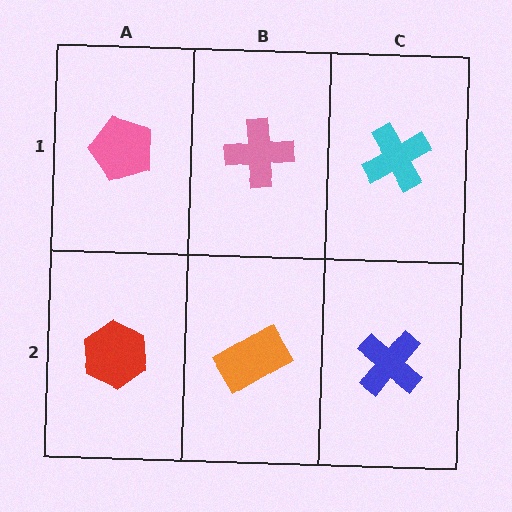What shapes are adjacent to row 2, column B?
A pink cross (row 1, column B), a red hexagon (row 2, column A), a blue cross (row 2, column C).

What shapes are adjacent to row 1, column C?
A blue cross (row 2, column C), a pink cross (row 1, column B).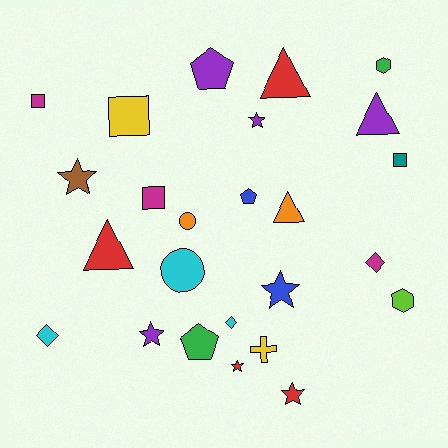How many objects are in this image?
There are 25 objects.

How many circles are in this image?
There are 2 circles.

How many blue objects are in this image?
There are 2 blue objects.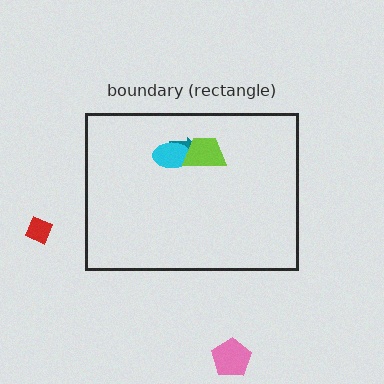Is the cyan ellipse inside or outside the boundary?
Inside.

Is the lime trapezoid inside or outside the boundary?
Inside.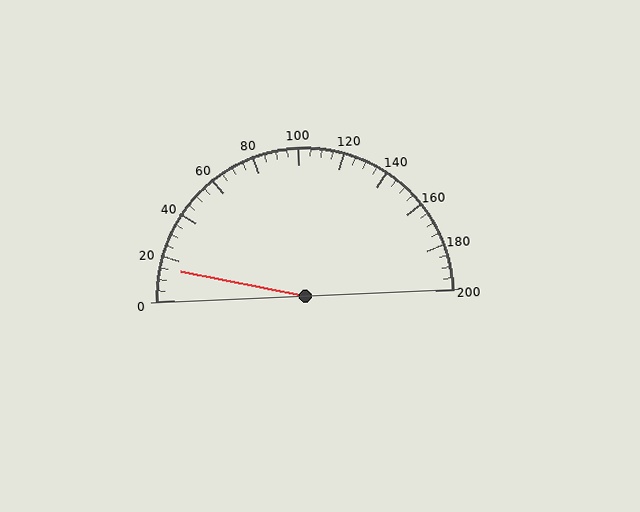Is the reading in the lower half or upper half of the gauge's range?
The reading is in the lower half of the range (0 to 200).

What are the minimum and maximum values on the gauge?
The gauge ranges from 0 to 200.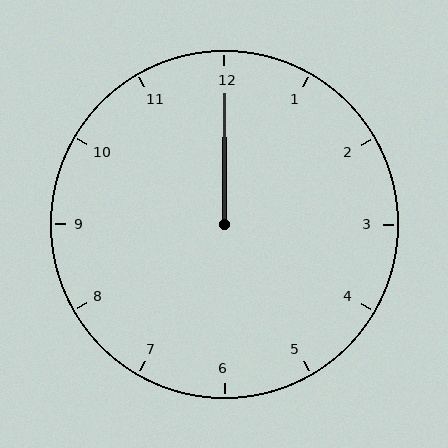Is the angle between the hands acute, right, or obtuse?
It is acute.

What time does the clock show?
12:00.